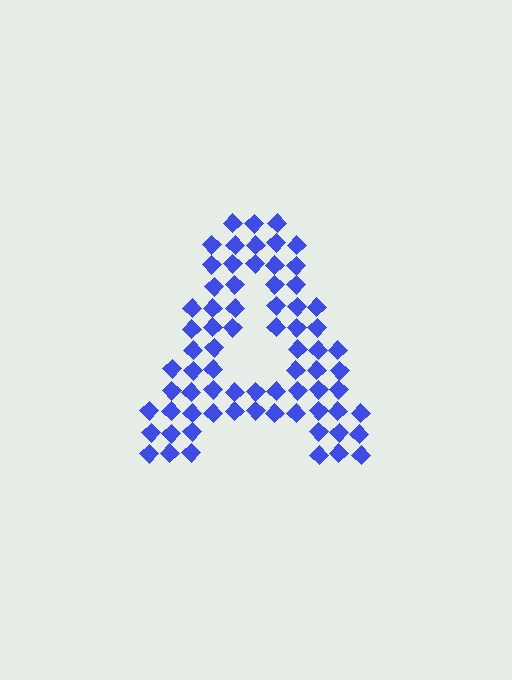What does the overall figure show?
The overall figure shows the letter A.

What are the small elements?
The small elements are diamonds.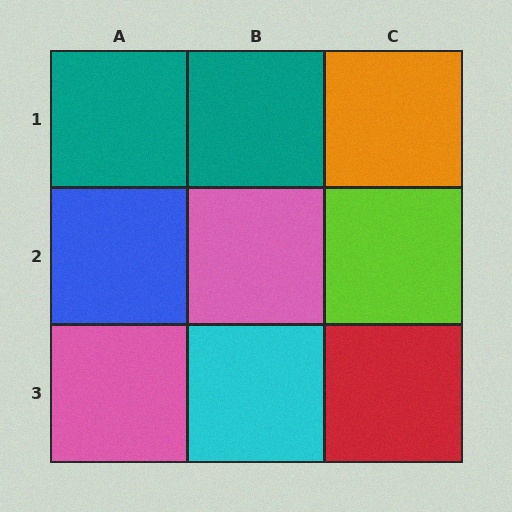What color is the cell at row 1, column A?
Teal.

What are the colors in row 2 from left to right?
Blue, pink, lime.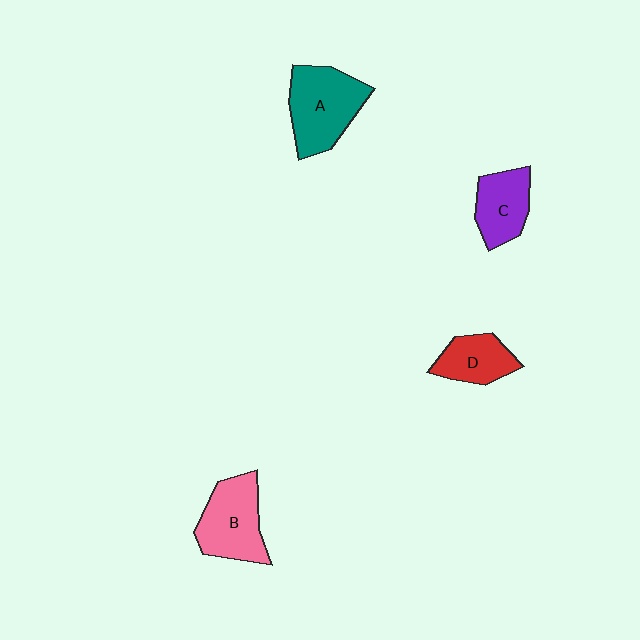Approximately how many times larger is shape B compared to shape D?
Approximately 1.5 times.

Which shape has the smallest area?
Shape D (red).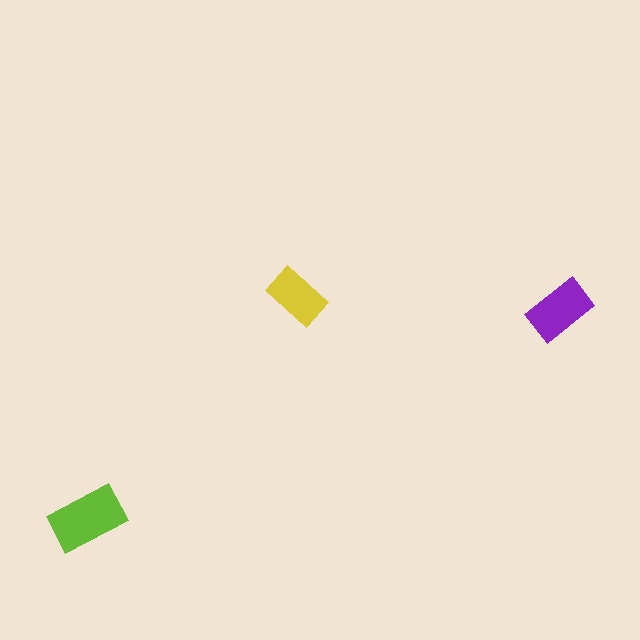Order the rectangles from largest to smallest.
the lime one, the purple one, the yellow one.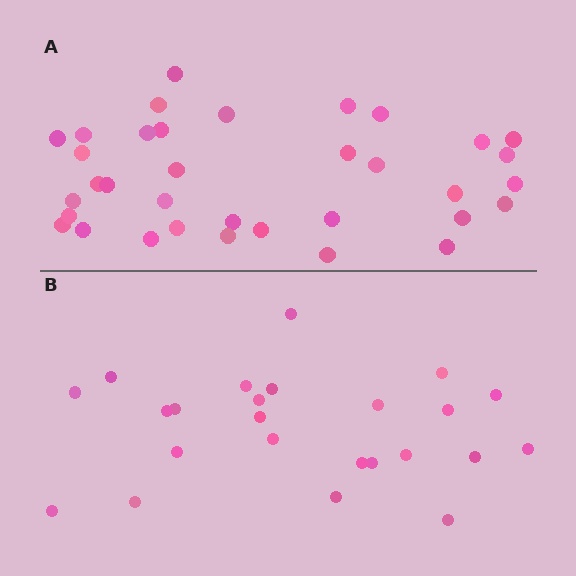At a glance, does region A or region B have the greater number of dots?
Region A (the top region) has more dots.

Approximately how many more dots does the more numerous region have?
Region A has roughly 12 or so more dots than region B.